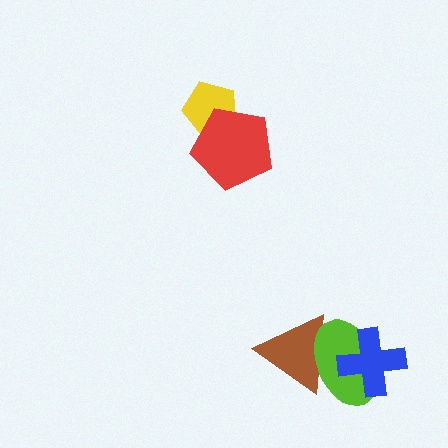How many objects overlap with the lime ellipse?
2 objects overlap with the lime ellipse.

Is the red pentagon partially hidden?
No, no other shape covers it.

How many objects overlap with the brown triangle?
1 object overlaps with the brown triangle.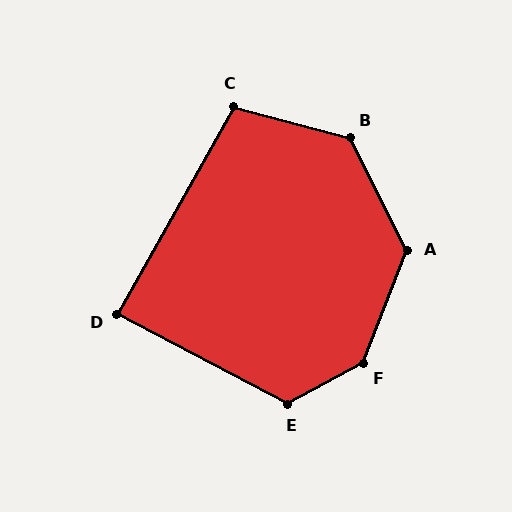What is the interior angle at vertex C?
Approximately 104 degrees (obtuse).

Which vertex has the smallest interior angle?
D, at approximately 88 degrees.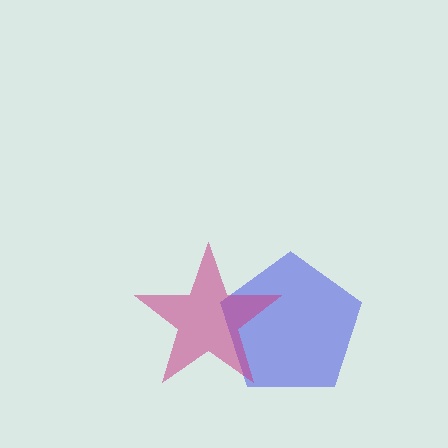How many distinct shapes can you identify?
There are 2 distinct shapes: a blue pentagon, a magenta star.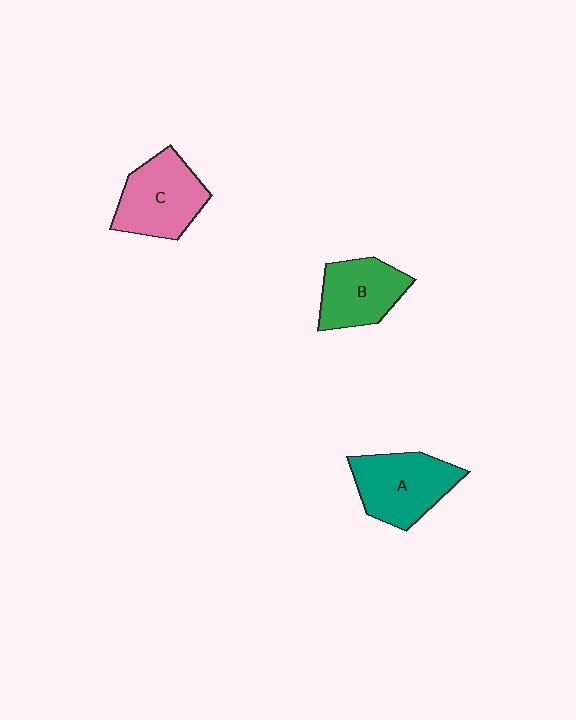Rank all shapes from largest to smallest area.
From largest to smallest: A (teal), C (pink), B (green).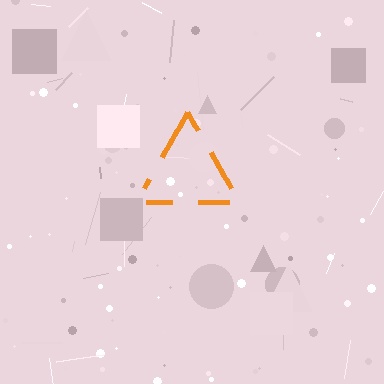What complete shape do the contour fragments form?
The contour fragments form a triangle.